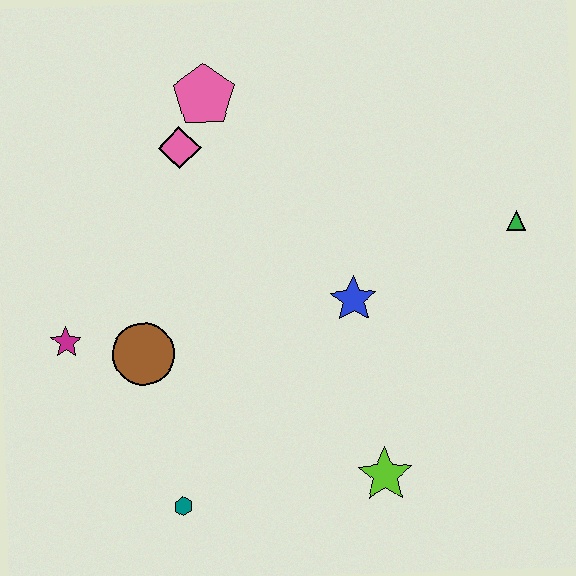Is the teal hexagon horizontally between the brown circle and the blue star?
Yes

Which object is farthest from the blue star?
The magenta star is farthest from the blue star.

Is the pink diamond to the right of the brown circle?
Yes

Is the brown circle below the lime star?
No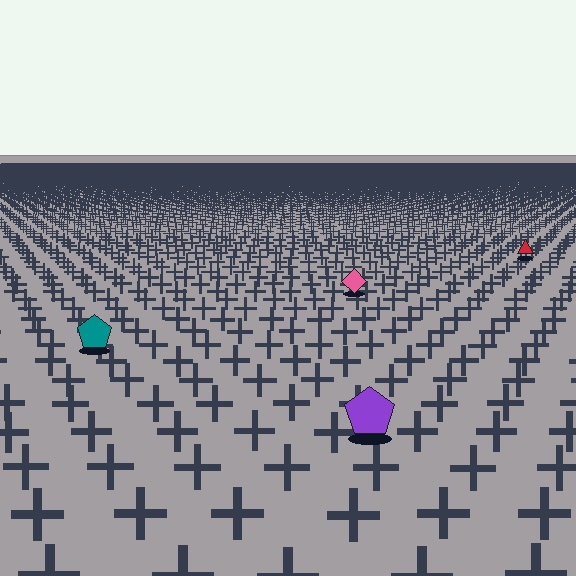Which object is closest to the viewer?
The purple pentagon is closest. The texture marks near it are larger and more spread out.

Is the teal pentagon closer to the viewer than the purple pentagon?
No. The purple pentagon is closer — you can tell from the texture gradient: the ground texture is coarser near it.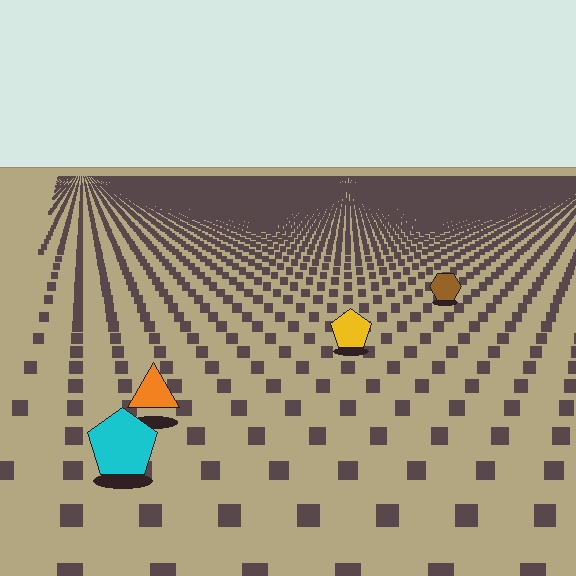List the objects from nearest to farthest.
From nearest to farthest: the cyan pentagon, the orange triangle, the yellow pentagon, the brown hexagon.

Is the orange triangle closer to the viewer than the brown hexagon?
Yes. The orange triangle is closer — you can tell from the texture gradient: the ground texture is coarser near it.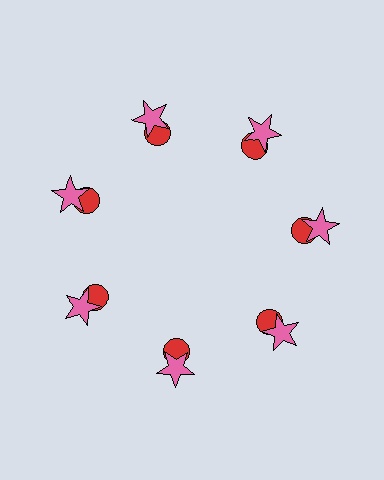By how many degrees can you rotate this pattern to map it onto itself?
The pattern maps onto itself every 51 degrees of rotation.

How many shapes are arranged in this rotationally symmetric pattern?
There are 14 shapes, arranged in 7 groups of 2.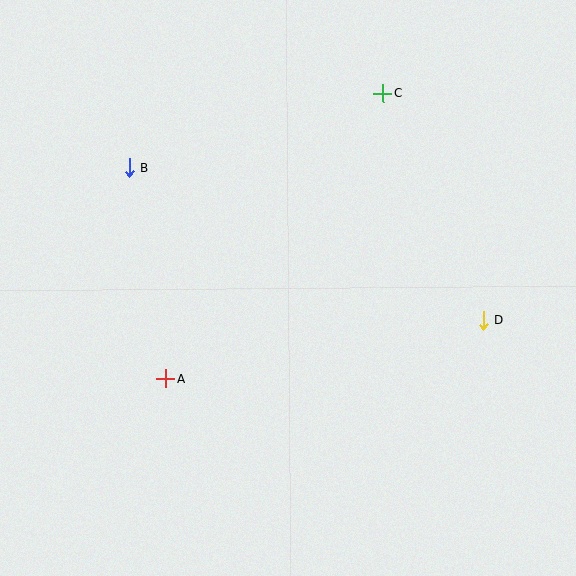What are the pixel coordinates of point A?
Point A is at (166, 379).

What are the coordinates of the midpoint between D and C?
The midpoint between D and C is at (433, 207).